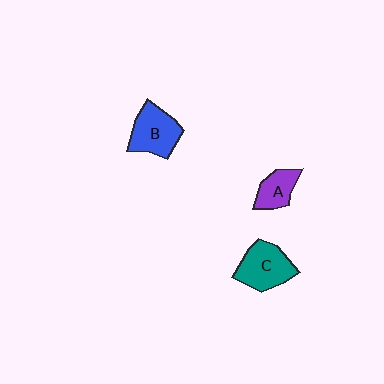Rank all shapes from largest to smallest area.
From largest to smallest: C (teal), B (blue), A (purple).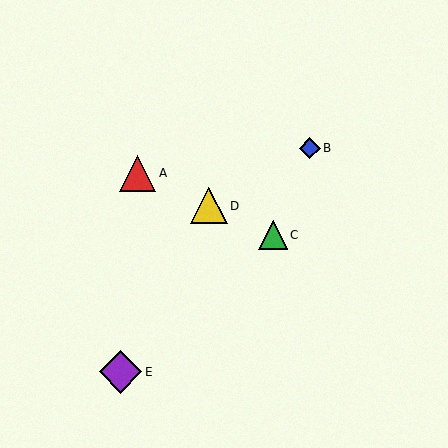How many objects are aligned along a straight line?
3 objects (A, C, D) are aligned along a straight line.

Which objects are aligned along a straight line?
Objects A, C, D are aligned along a straight line.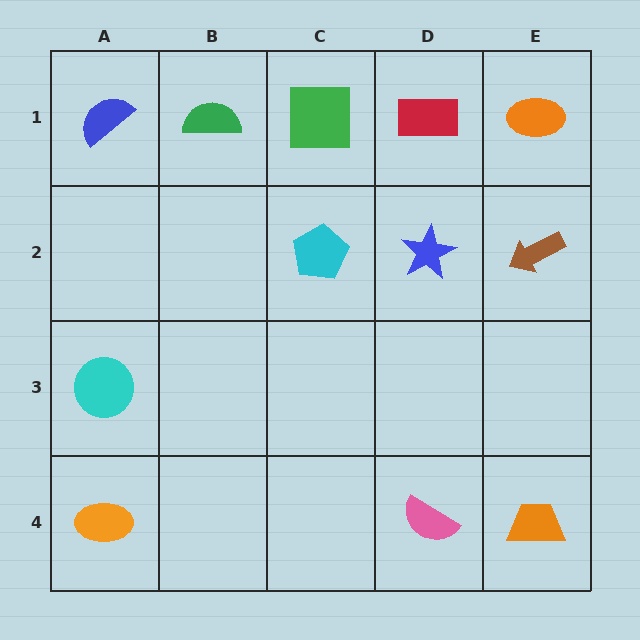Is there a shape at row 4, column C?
No, that cell is empty.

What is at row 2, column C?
A cyan pentagon.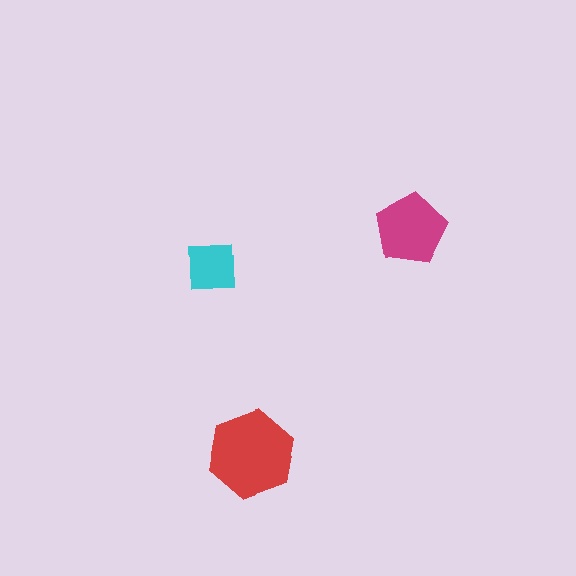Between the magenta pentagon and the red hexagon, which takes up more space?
The red hexagon.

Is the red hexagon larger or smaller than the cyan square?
Larger.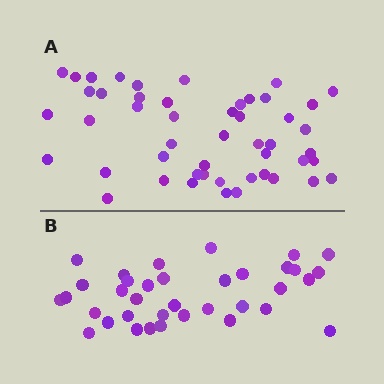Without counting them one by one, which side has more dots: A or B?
Region A (the top region) has more dots.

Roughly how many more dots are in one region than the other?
Region A has approximately 15 more dots than region B.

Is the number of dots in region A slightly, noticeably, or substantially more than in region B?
Region A has noticeably more, but not dramatically so. The ratio is roughly 1.4 to 1.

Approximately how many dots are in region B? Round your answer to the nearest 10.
About 40 dots. (The exact count is 36, which rounds to 40.)